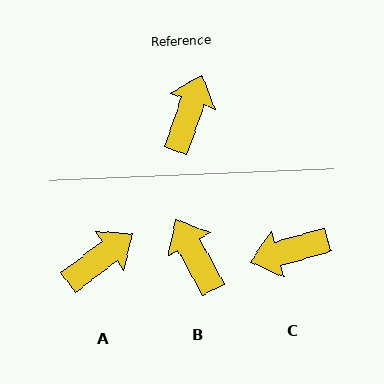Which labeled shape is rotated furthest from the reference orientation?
C, about 125 degrees away.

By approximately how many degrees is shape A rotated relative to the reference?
Approximately 34 degrees clockwise.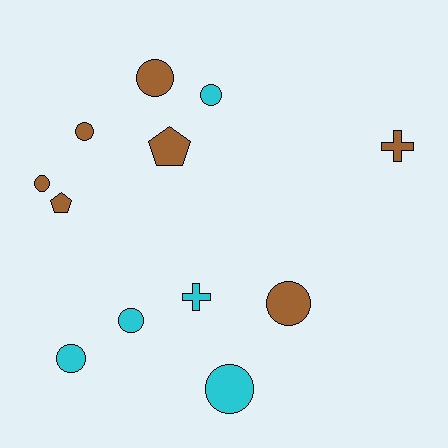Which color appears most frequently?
Brown, with 7 objects.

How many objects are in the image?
There are 12 objects.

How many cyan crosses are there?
There is 1 cyan cross.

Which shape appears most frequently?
Circle, with 8 objects.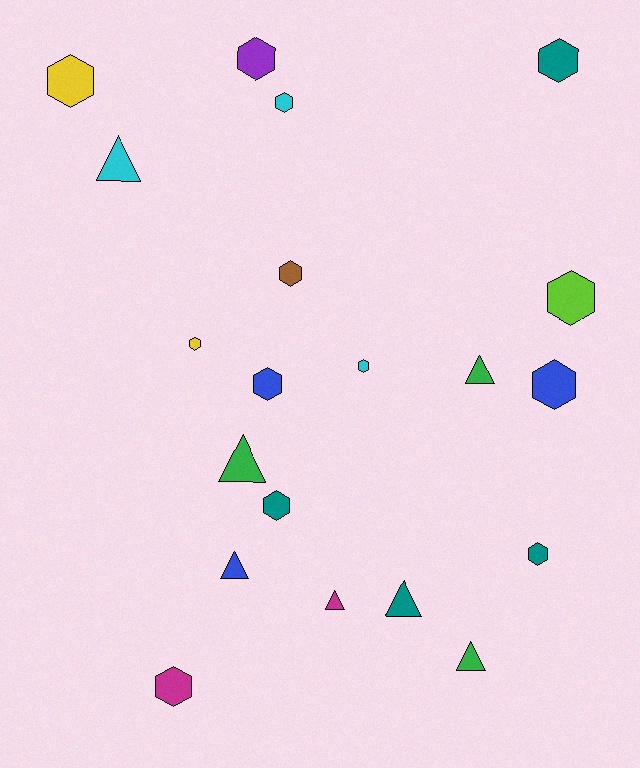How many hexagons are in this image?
There are 13 hexagons.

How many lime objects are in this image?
There is 1 lime object.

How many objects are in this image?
There are 20 objects.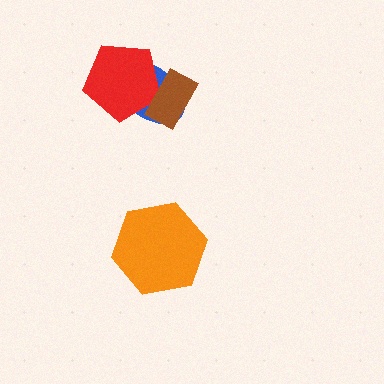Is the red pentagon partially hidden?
Yes, it is partially covered by another shape.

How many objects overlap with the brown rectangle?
2 objects overlap with the brown rectangle.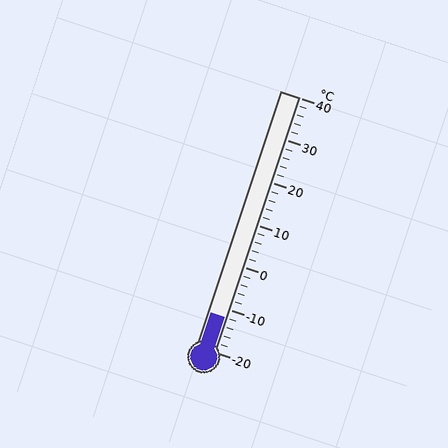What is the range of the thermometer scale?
The thermometer scale ranges from -20°C to 40°C.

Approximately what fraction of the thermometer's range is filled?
The thermometer is filled to approximately 15% of its range.